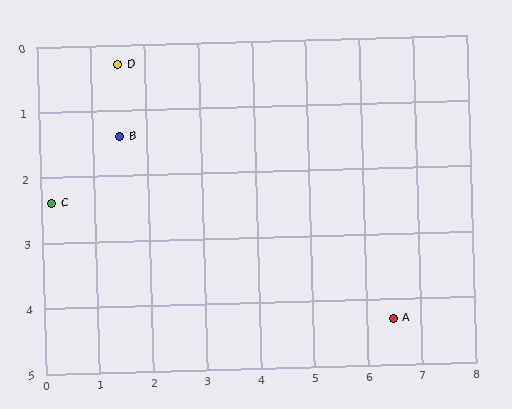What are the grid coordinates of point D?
Point D is at approximately (1.5, 0.3).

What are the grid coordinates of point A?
Point A is at approximately (6.5, 4.3).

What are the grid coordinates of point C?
Point C is at approximately (0.2, 2.4).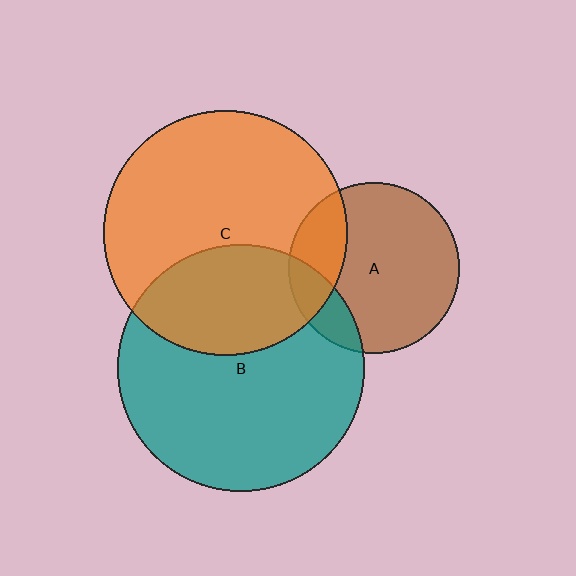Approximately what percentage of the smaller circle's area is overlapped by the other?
Approximately 25%.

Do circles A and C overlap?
Yes.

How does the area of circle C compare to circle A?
Approximately 2.0 times.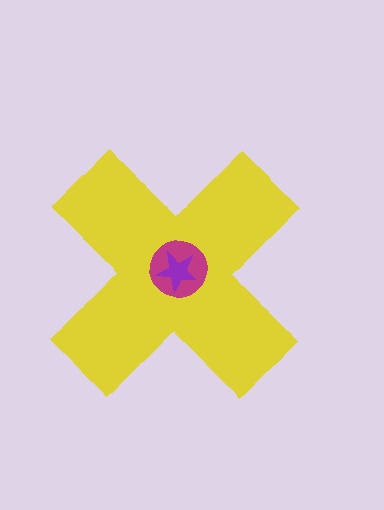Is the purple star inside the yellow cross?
Yes.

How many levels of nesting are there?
3.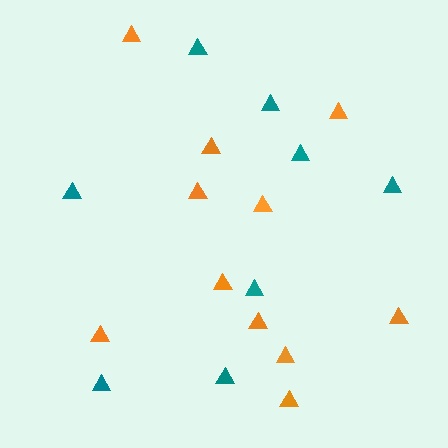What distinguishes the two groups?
There are 2 groups: one group of orange triangles (11) and one group of teal triangles (8).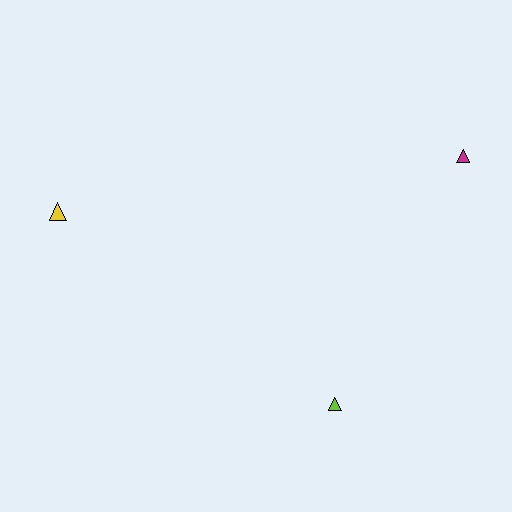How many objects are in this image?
There are 3 objects.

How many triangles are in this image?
There are 3 triangles.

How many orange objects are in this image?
There are no orange objects.